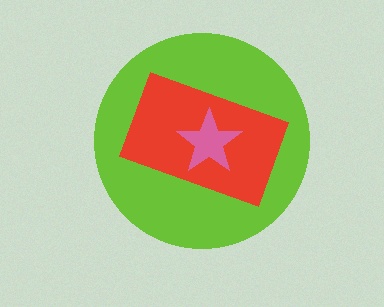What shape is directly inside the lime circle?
The red rectangle.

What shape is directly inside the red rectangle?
The pink star.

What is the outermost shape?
The lime circle.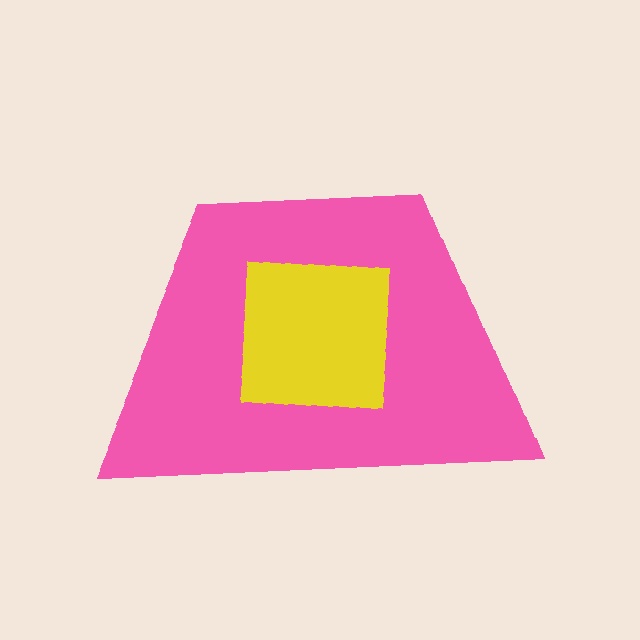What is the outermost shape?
The pink trapezoid.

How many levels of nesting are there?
2.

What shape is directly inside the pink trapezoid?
The yellow square.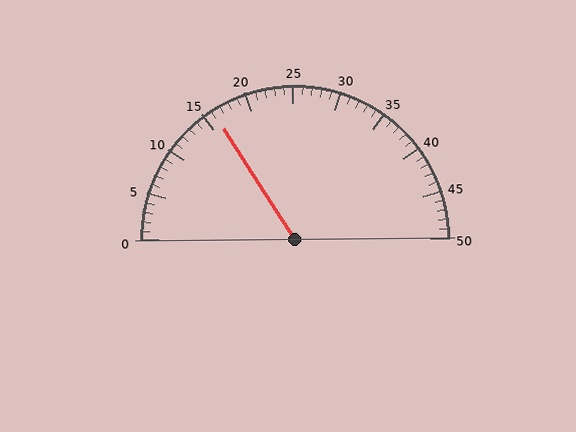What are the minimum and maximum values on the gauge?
The gauge ranges from 0 to 50.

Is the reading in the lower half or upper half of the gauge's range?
The reading is in the lower half of the range (0 to 50).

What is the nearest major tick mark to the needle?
The nearest major tick mark is 15.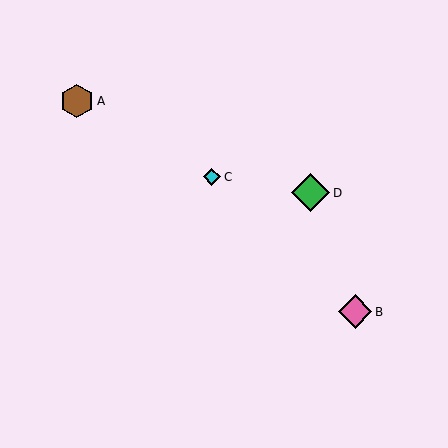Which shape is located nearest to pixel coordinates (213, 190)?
The cyan diamond (labeled C) at (212, 177) is nearest to that location.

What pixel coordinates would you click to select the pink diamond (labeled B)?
Click at (355, 312) to select the pink diamond B.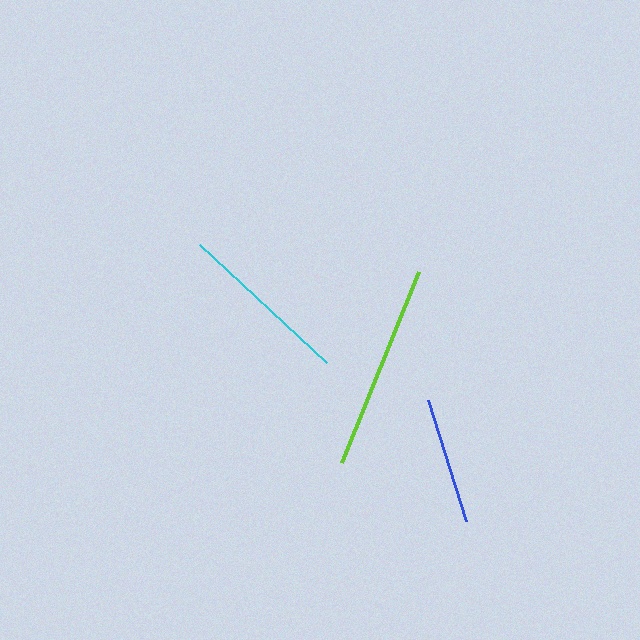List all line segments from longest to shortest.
From longest to shortest: lime, cyan, blue.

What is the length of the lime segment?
The lime segment is approximately 206 pixels long.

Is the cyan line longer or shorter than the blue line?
The cyan line is longer than the blue line.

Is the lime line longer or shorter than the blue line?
The lime line is longer than the blue line.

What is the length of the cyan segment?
The cyan segment is approximately 173 pixels long.